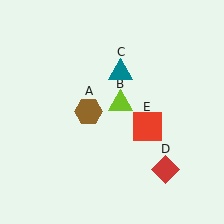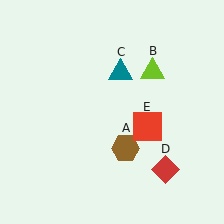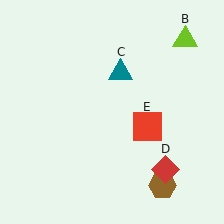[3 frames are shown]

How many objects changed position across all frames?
2 objects changed position: brown hexagon (object A), lime triangle (object B).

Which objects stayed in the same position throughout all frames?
Teal triangle (object C) and red diamond (object D) and red square (object E) remained stationary.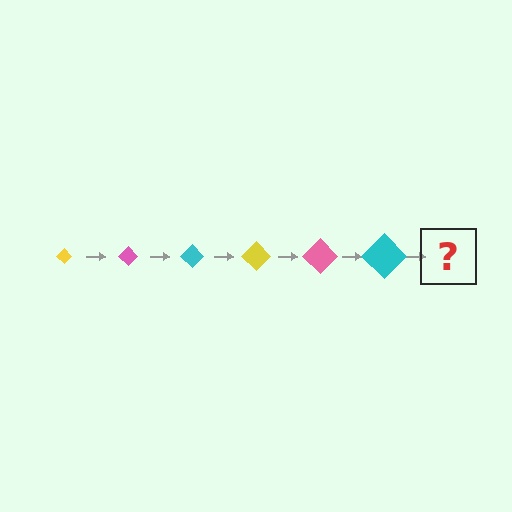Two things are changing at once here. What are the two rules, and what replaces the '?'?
The two rules are that the diamond grows larger each step and the color cycles through yellow, pink, and cyan. The '?' should be a yellow diamond, larger than the previous one.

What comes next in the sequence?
The next element should be a yellow diamond, larger than the previous one.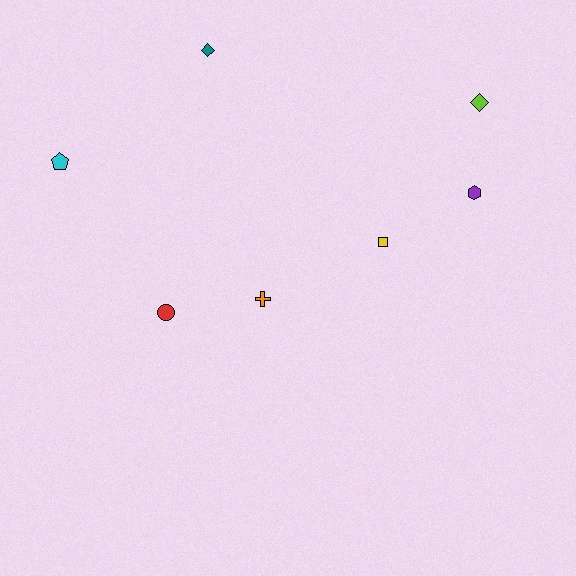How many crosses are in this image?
There is 1 cross.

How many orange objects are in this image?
There is 1 orange object.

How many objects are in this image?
There are 7 objects.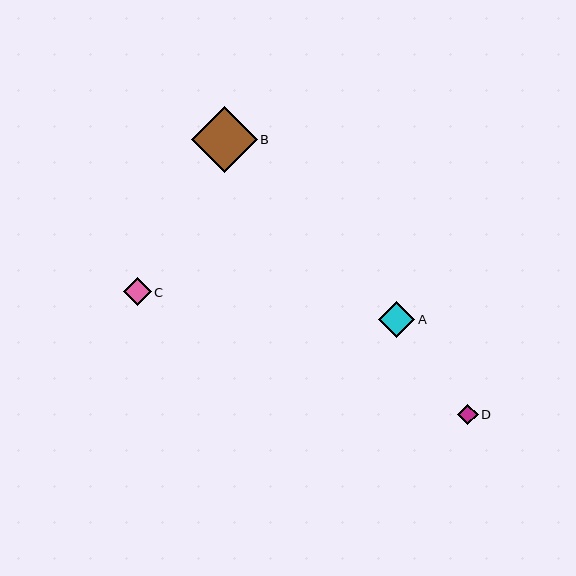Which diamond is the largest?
Diamond B is the largest with a size of approximately 66 pixels.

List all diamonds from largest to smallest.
From largest to smallest: B, A, C, D.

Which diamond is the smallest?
Diamond D is the smallest with a size of approximately 20 pixels.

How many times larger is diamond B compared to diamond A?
Diamond B is approximately 1.8 times the size of diamond A.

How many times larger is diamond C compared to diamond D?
Diamond C is approximately 1.4 times the size of diamond D.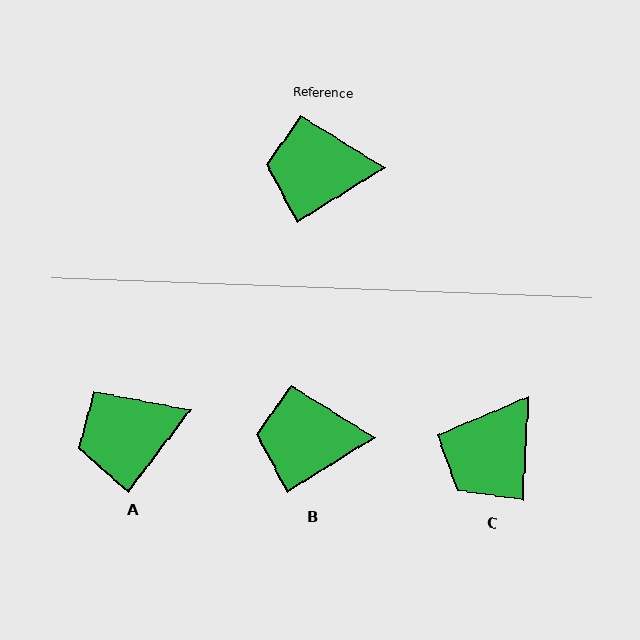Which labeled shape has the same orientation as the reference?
B.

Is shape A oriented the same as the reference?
No, it is off by about 21 degrees.